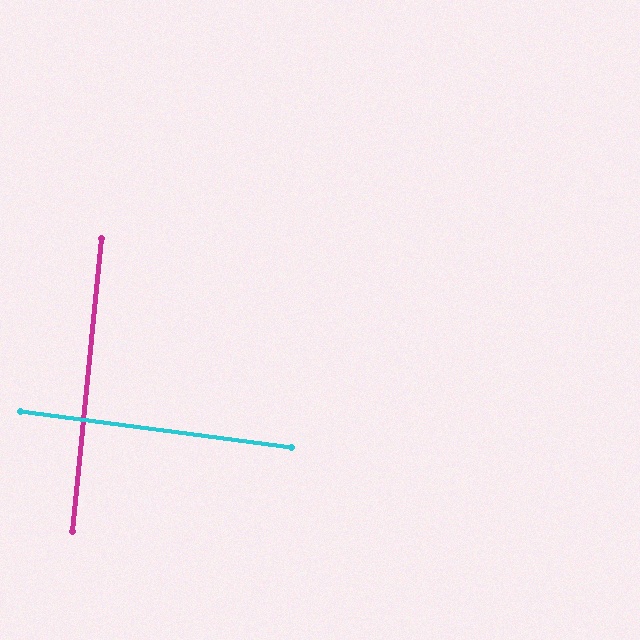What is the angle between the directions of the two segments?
Approximately 88 degrees.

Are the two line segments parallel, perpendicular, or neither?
Perpendicular — they meet at approximately 88°.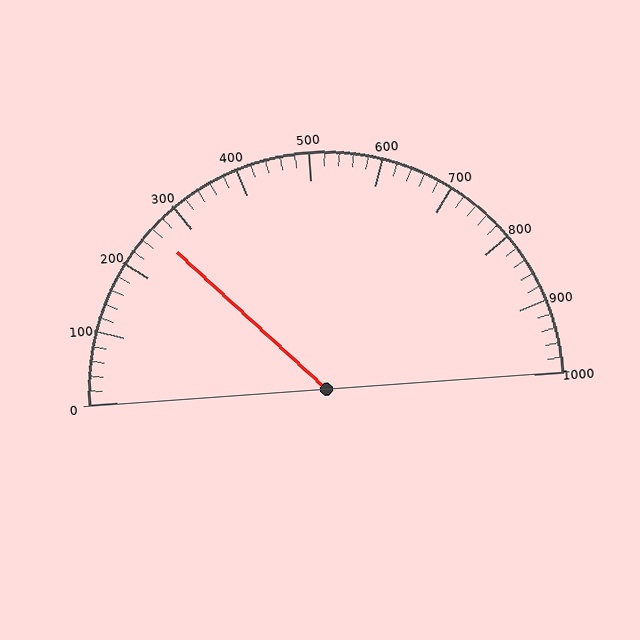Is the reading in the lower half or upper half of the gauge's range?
The reading is in the lower half of the range (0 to 1000).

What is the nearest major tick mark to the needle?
The nearest major tick mark is 300.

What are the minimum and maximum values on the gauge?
The gauge ranges from 0 to 1000.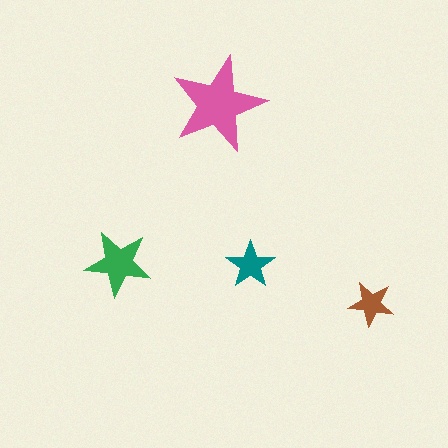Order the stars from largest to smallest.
the pink one, the green one, the teal one, the brown one.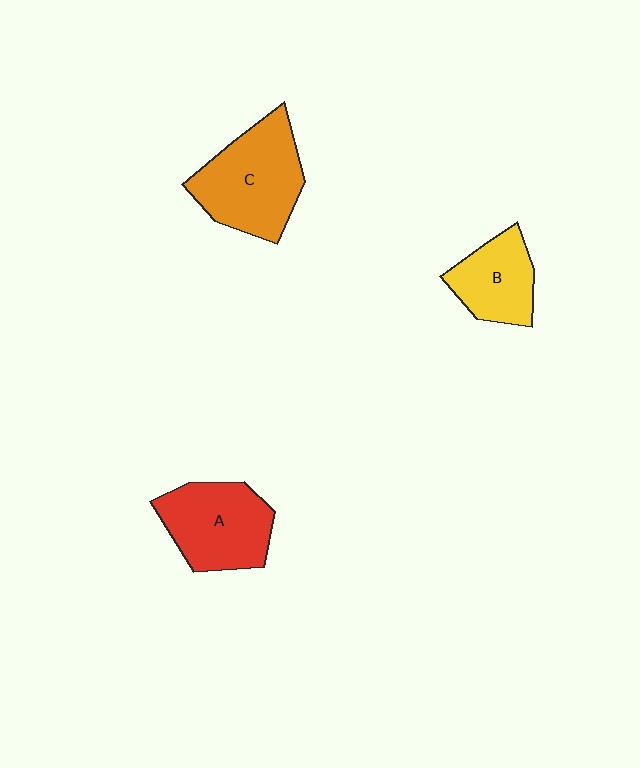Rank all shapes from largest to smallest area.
From largest to smallest: C (orange), A (red), B (yellow).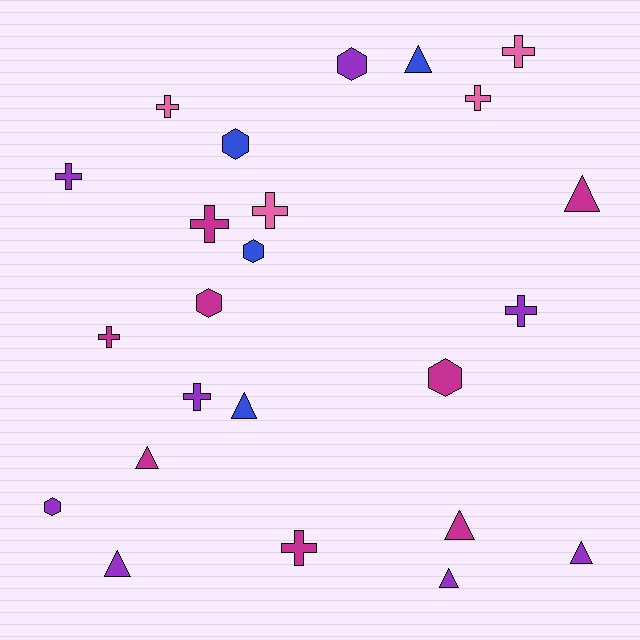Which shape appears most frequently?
Cross, with 10 objects.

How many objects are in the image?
There are 24 objects.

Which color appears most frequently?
Magenta, with 8 objects.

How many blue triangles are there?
There are 2 blue triangles.